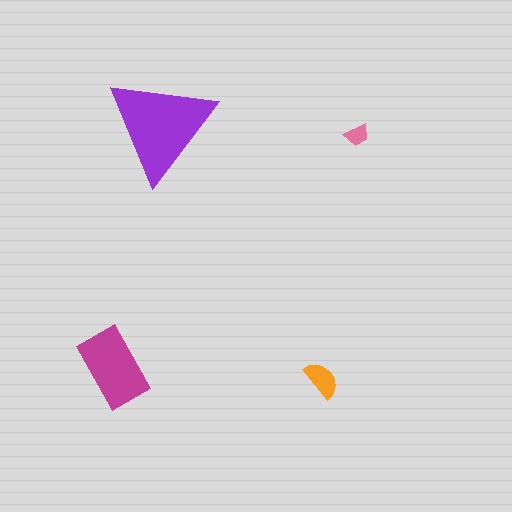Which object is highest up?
The purple triangle is topmost.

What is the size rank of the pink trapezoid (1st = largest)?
4th.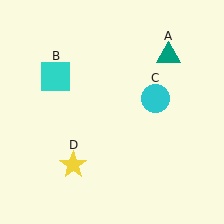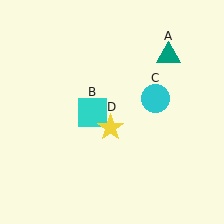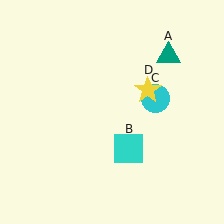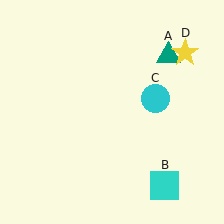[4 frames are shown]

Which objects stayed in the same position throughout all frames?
Teal triangle (object A) and cyan circle (object C) remained stationary.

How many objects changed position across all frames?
2 objects changed position: cyan square (object B), yellow star (object D).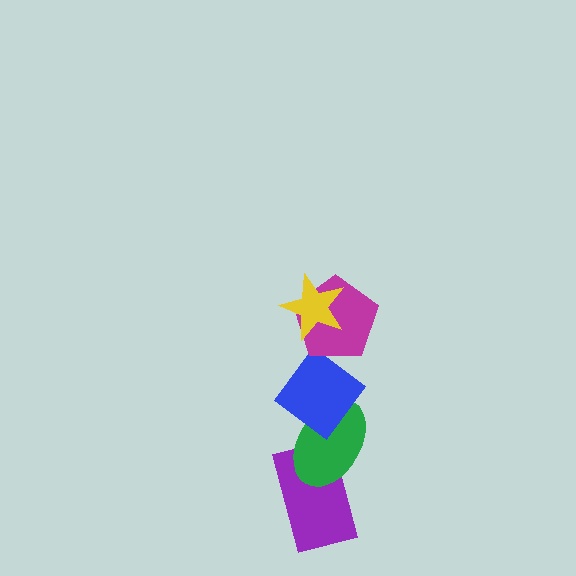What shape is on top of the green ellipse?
The blue diamond is on top of the green ellipse.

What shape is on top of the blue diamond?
The magenta pentagon is on top of the blue diamond.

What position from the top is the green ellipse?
The green ellipse is 4th from the top.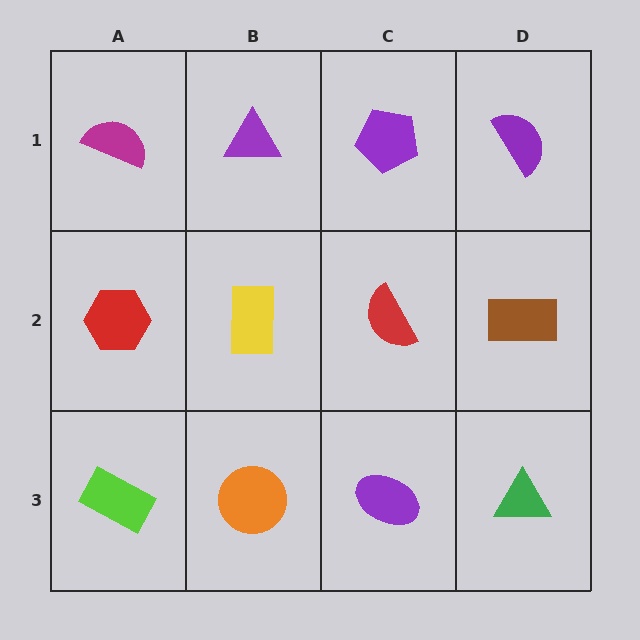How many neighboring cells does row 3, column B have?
3.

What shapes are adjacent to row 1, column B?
A yellow rectangle (row 2, column B), a magenta semicircle (row 1, column A), a purple pentagon (row 1, column C).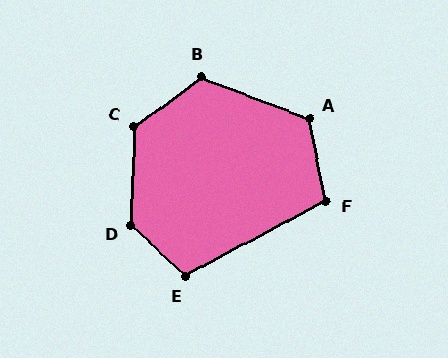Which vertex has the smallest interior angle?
F, at approximately 107 degrees.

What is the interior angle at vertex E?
Approximately 109 degrees (obtuse).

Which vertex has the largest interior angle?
D, at approximately 131 degrees.